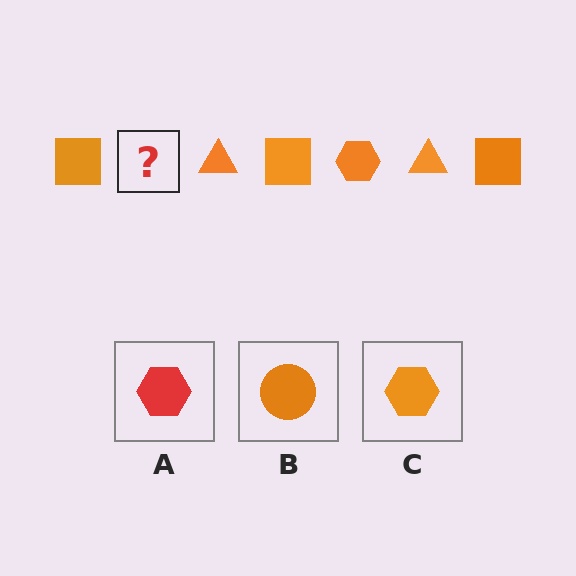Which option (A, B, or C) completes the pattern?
C.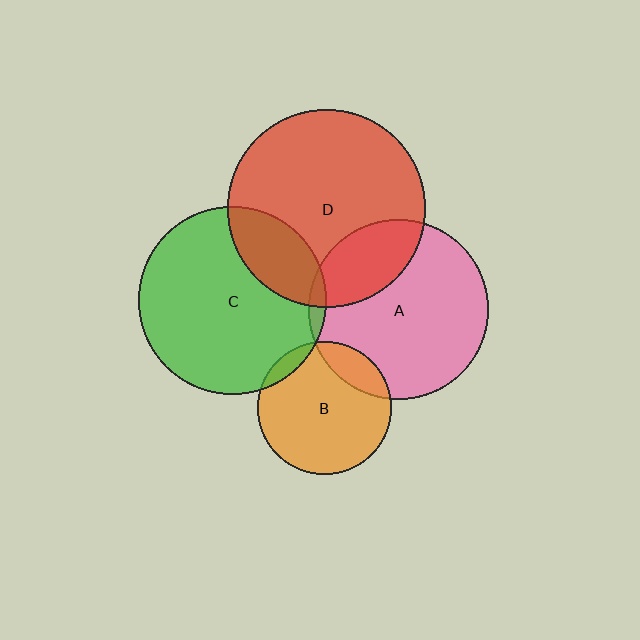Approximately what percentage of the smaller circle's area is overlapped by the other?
Approximately 25%.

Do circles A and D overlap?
Yes.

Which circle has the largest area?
Circle D (red).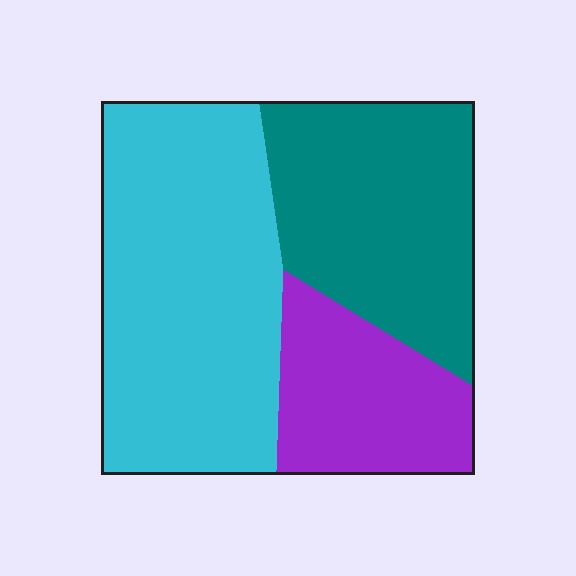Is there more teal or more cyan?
Cyan.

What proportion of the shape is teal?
Teal covers around 35% of the shape.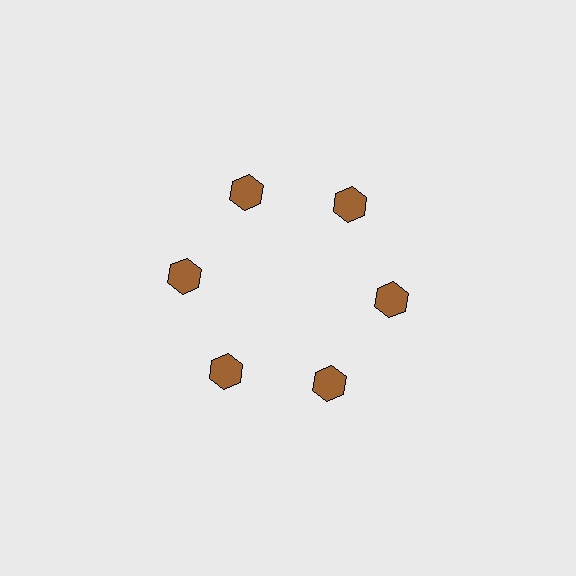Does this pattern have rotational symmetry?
Yes, this pattern has 6-fold rotational symmetry. It looks the same after rotating 60 degrees around the center.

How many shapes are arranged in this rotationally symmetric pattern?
There are 6 shapes, arranged in 6 groups of 1.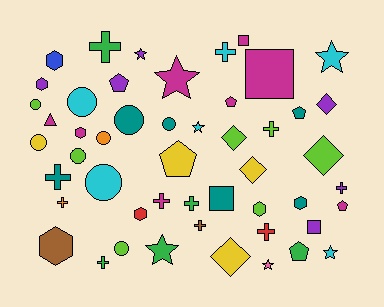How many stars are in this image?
There are 7 stars.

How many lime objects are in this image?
There are 7 lime objects.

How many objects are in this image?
There are 50 objects.